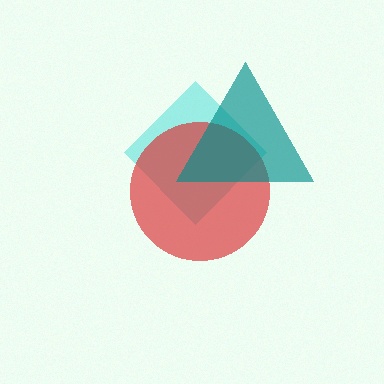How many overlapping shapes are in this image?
There are 3 overlapping shapes in the image.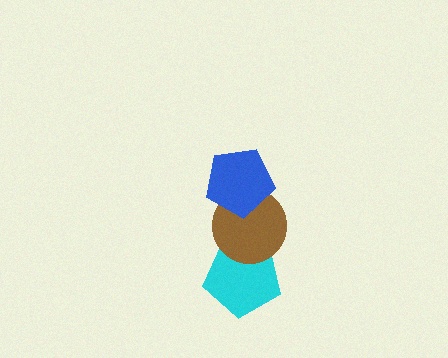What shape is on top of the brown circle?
The blue pentagon is on top of the brown circle.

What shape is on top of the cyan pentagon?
The brown circle is on top of the cyan pentagon.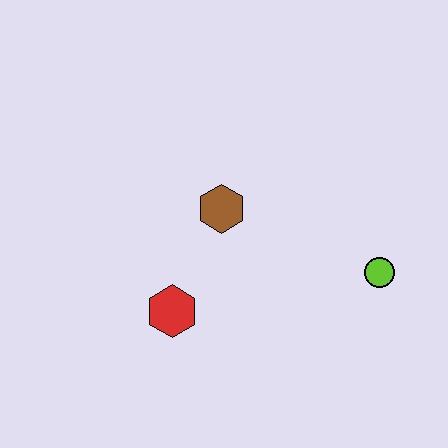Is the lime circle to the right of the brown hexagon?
Yes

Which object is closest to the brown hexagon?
The red hexagon is closest to the brown hexagon.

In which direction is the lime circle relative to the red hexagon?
The lime circle is to the right of the red hexagon.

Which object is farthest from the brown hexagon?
The lime circle is farthest from the brown hexagon.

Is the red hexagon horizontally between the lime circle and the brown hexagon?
No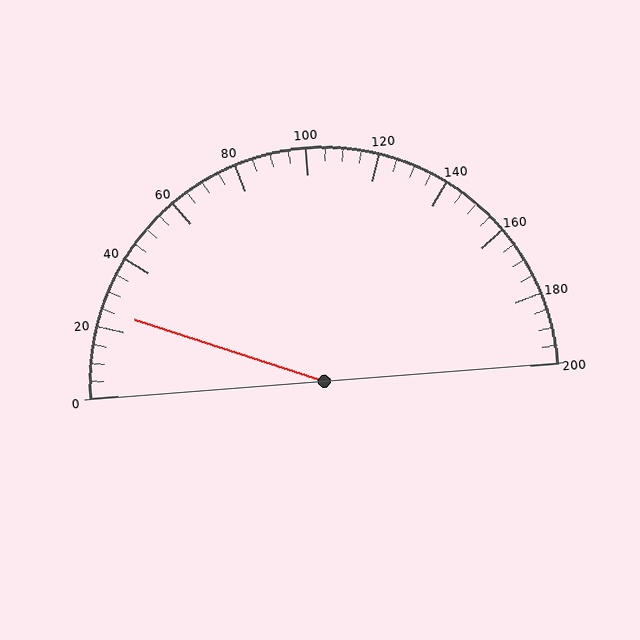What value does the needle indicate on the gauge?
The needle indicates approximately 25.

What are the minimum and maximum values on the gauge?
The gauge ranges from 0 to 200.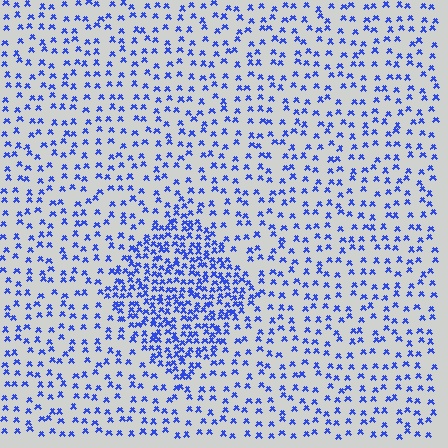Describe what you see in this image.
The image contains small blue elements arranged at two different densities. A diamond-shaped region is visible where the elements are more densely packed than the surrounding area.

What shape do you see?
I see a diamond.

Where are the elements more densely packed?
The elements are more densely packed inside the diamond boundary.